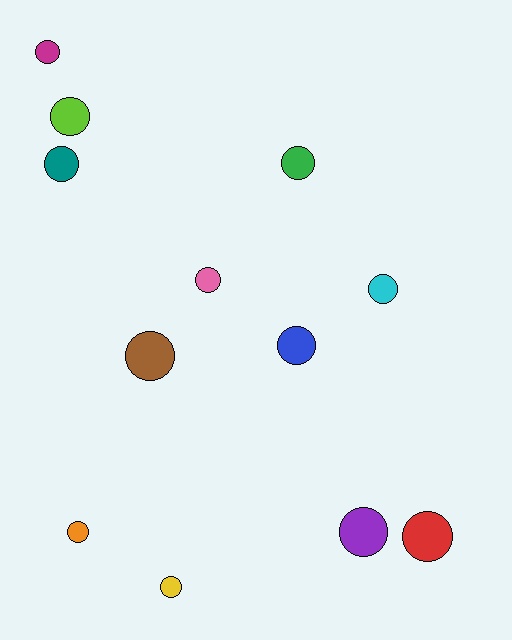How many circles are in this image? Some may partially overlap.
There are 12 circles.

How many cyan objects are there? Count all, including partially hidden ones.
There is 1 cyan object.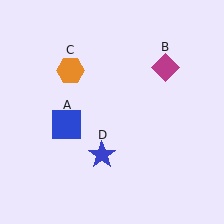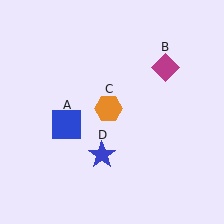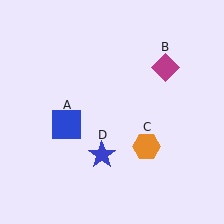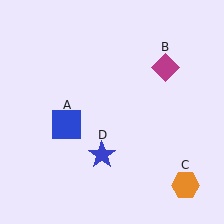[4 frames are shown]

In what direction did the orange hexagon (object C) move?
The orange hexagon (object C) moved down and to the right.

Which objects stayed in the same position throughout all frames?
Blue square (object A) and magenta diamond (object B) and blue star (object D) remained stationary.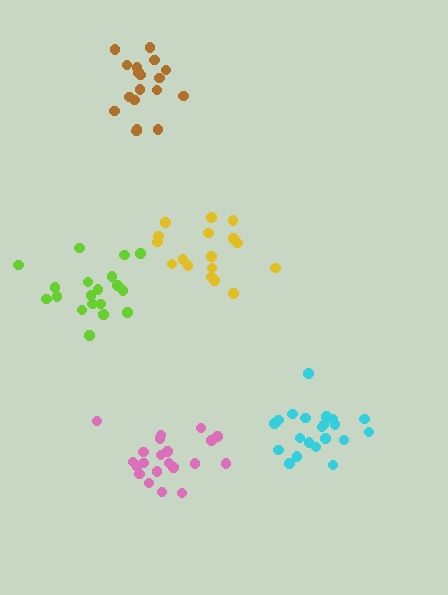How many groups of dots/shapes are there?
There are 5 groups.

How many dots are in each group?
Group 1: 21 dots, Group 2: 17 dots, Group 3: 21 dots, Group 4: 19 dots, Group 5: 18 dots (96 total).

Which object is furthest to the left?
The lime cluster is leftmost.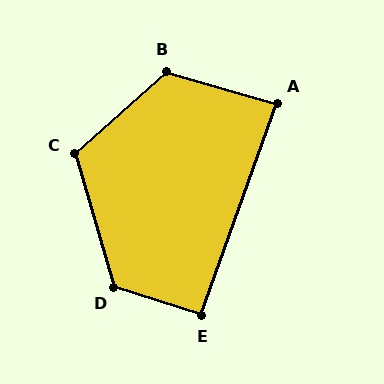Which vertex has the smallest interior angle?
A, at approximately 86 degrees.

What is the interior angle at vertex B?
Approximately 122 degrees (obtuse).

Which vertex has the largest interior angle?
D, at approximately 124 degrees.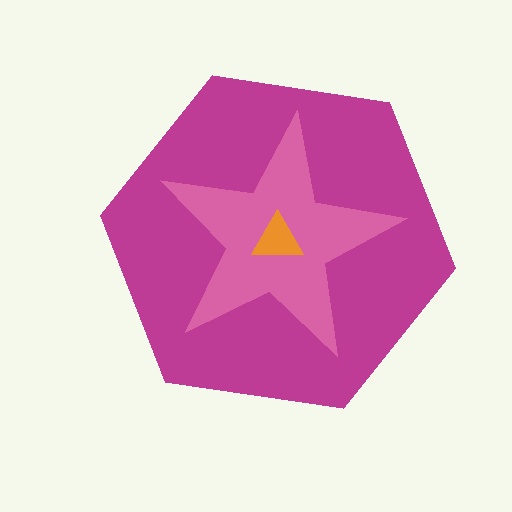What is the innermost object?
The orange triangle.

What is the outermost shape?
The magenta hexagon.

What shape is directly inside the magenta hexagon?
The pink star.